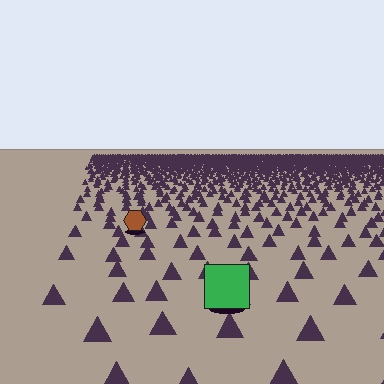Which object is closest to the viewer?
The green square is closest. The texture marks near it are larger and more spread out.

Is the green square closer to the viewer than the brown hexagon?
Yes. The green square is closer — you can tell from the texture gradient: the ground texture is coarser near it.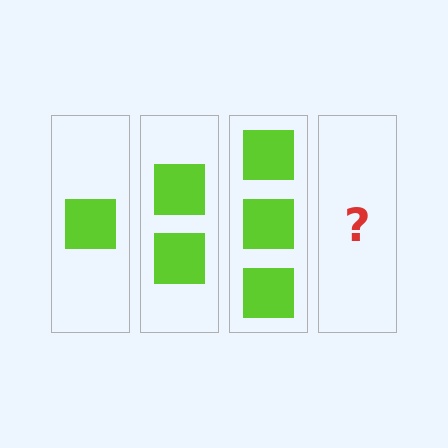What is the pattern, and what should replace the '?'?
The pattern is that each step adds one more square. The '?' should be 4 squares.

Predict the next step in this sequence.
The next step is 4 squares.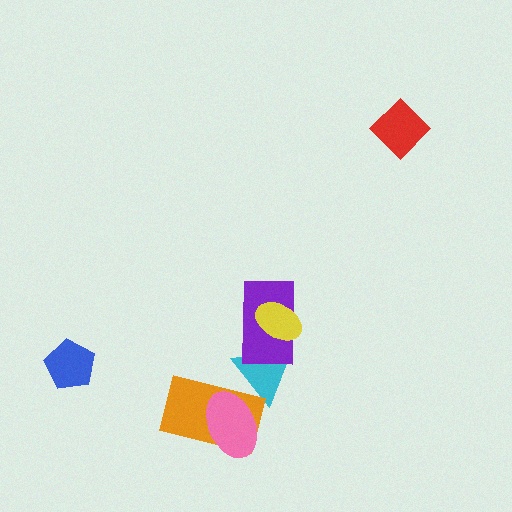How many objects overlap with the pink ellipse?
2 objects overlap with the pink ellipse.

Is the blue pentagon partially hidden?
No, no other shape covers it.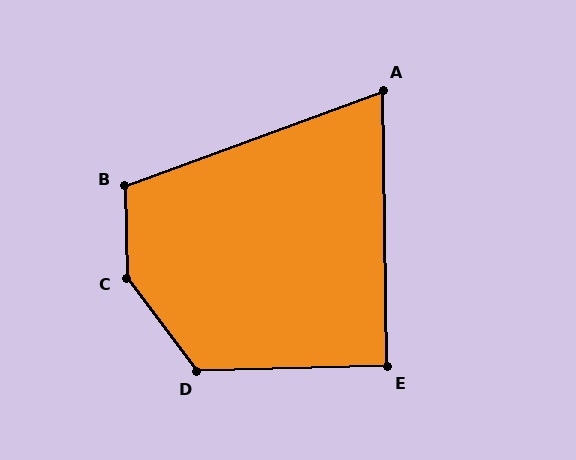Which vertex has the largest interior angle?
C, at approximately 144 degrees.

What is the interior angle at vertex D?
Approximately 125 degrees (obtuse).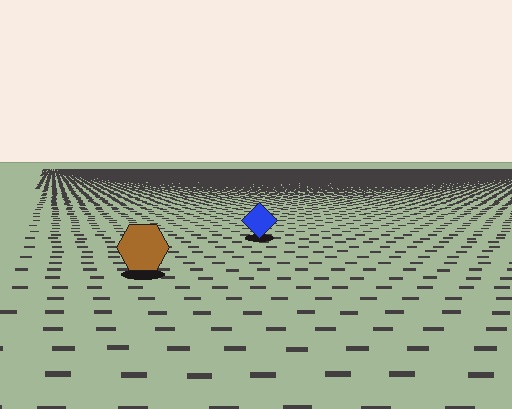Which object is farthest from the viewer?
The blue diamond is farthest from the viewer. It appears smaller and the ground texture around it is denser.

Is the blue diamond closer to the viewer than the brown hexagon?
No. The brown hexagon is closer — you can tell from the texture gradient: the ground texture is coarser near it.